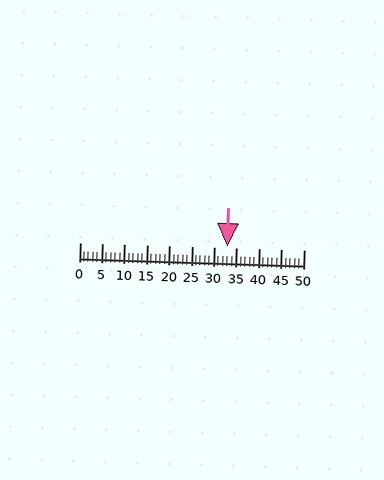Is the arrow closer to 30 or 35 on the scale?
The arrow is closer to 35.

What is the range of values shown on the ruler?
The ruler shows values from 0 to 50.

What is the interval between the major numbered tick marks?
The major tick marks are spaced 5 units apart.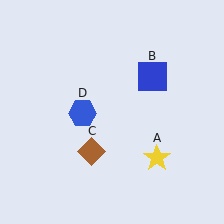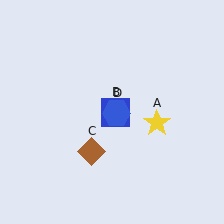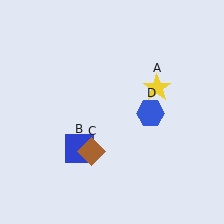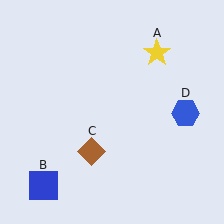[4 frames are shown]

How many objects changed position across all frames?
3 objects changed position: yellow star (object A), blue square (object B), blue hexagon (object D).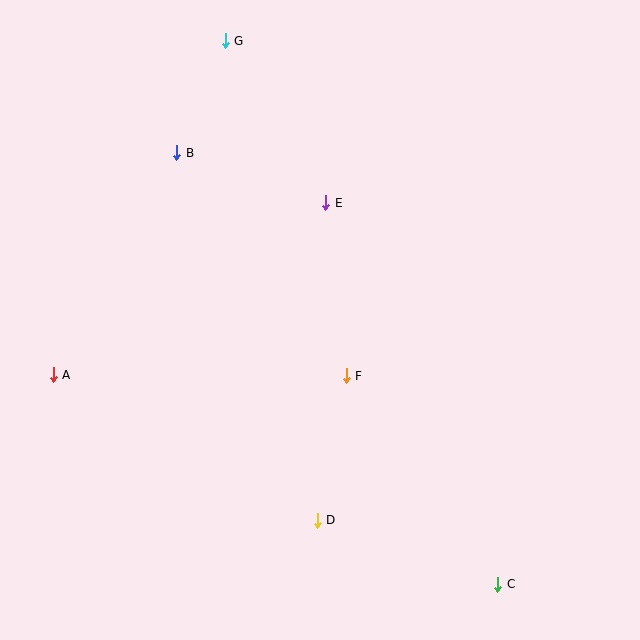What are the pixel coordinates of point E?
Point E is at (326, 203).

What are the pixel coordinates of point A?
Point A is at (53, 375).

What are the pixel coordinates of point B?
Point B is at (177, 153).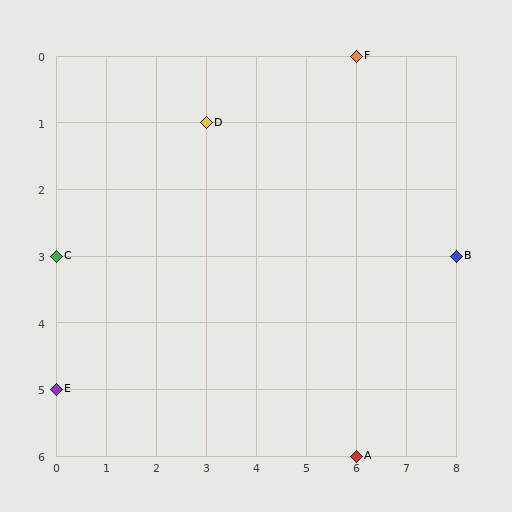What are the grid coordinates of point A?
Point A is at grid coordinates (6, 6).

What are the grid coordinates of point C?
Point C is at grid coordinates (0, 3).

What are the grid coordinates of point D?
Point D is at grid coordinates (3, 1).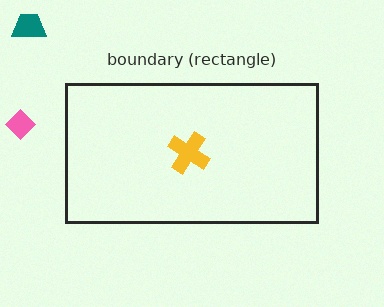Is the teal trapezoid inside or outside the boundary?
Outside.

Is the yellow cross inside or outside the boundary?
Inside.